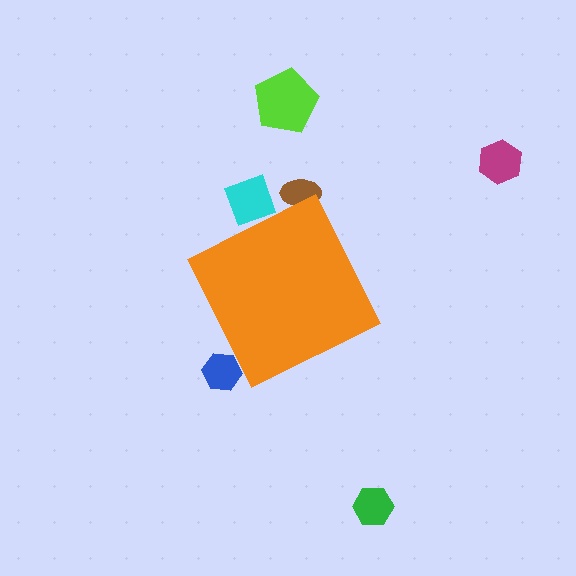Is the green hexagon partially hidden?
No, the green hexagon is fully visible.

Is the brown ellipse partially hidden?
Yes, the brown ellipse is partially hidden behind the orange diamond.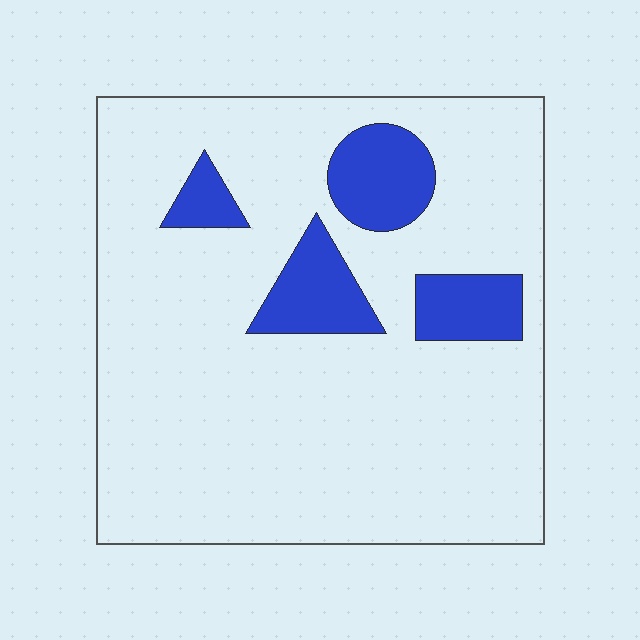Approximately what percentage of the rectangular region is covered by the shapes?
Approximately 15%.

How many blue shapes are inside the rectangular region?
4.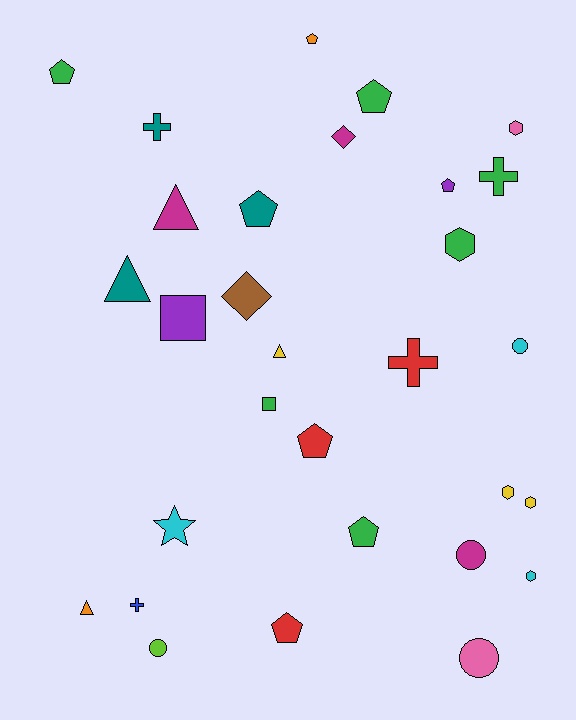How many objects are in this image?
There are 30 objects.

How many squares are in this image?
There are 2 squares.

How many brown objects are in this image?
There is 1 brown object.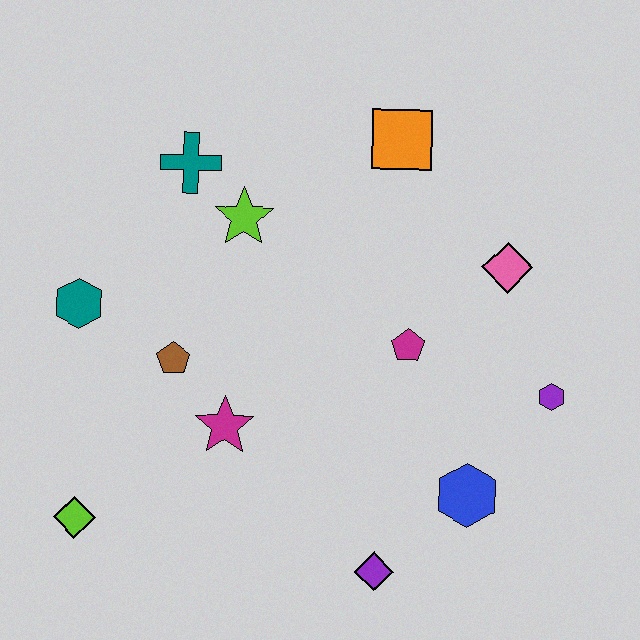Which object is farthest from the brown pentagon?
The purple hexagon is farthest from the brown pentagon.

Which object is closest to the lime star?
The teal cross is closest to the lime star.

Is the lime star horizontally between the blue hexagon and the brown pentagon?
Yes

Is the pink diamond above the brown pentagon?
Yes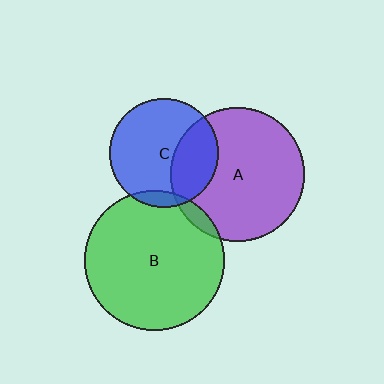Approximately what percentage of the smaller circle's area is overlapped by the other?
Approximately 30%.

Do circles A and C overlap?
Yes.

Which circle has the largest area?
Circle B (green).